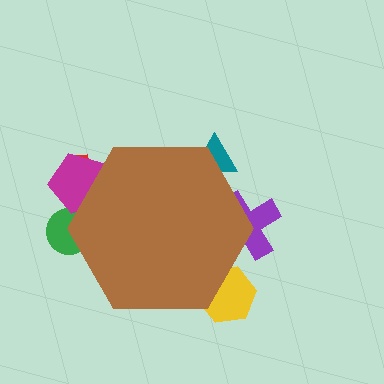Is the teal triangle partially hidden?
Yes, the teal triangle is partially hidden behind the brown hexagon.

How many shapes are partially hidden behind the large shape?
6 shapes are partially hidden.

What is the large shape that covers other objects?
A brown hexagon.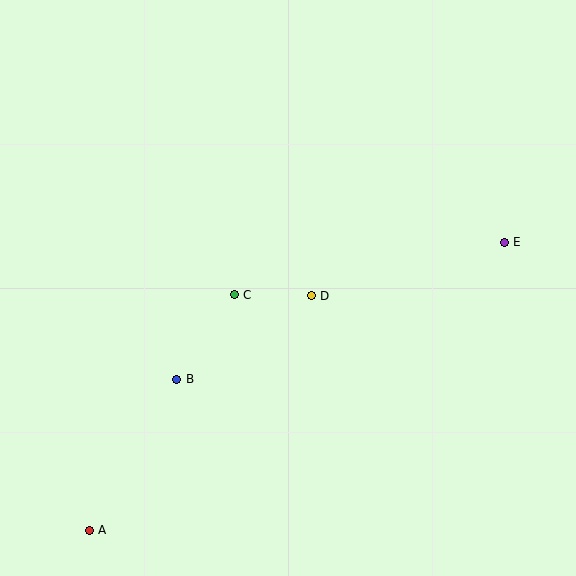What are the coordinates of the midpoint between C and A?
The midpoint between C and A is at (162, 413).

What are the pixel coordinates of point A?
Point A is at (89, 530).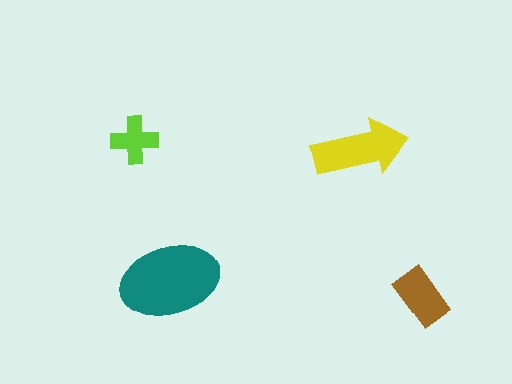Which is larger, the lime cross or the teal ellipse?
The teal ellipse.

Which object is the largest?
The teal ellipse.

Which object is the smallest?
The lime cross.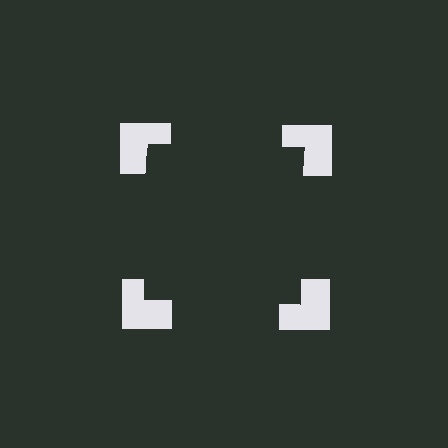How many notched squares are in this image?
There are 4 — one at each vertex of the illusory square.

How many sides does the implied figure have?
4 sides.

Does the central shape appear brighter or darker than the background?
It typically appears slightly darker than the background, even though no actual brightness change is drawn.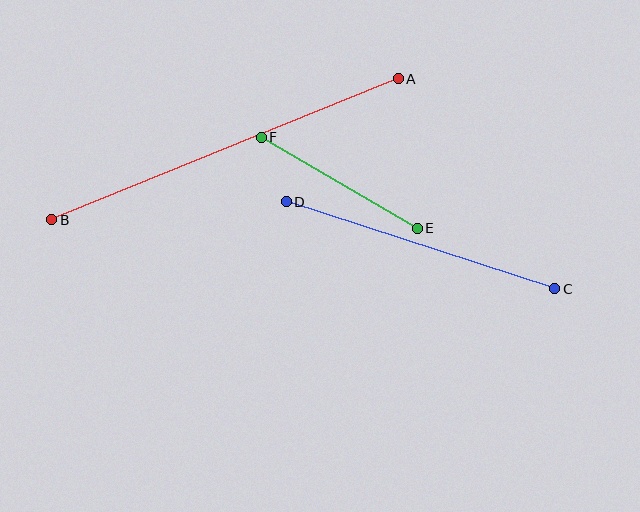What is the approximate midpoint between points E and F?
The midpoint is at approximately (339, 183) pixels.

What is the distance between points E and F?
The distance is approximately 181 pixels.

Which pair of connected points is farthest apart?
Points A and B are farthest apart.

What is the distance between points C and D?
The distance is approximately 282 pixels.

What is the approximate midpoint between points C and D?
The midpoint is at approximately (421, 245) pixels.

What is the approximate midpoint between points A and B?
The midpoint is at approximately (225, 149) pixels.